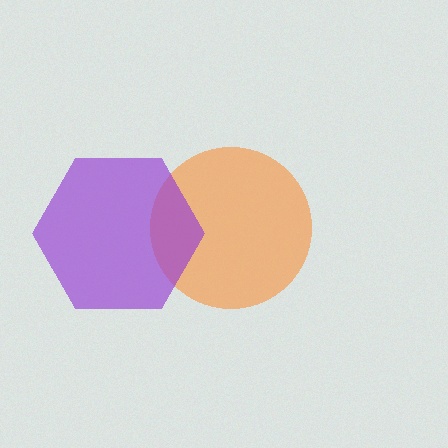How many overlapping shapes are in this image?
There are 2 overlapping shapes in the image.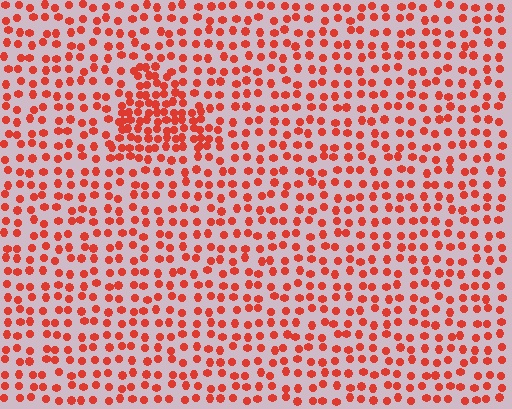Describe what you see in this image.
The image contains small red elements arranged at two different densities. A triangle-shaped region is visible where the elements are more densely packed than the surrounding area.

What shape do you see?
I see a triangle.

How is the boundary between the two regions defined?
The boundary is defined by a change in element density (approximately 2.0x ratio). All elements are the same color, size, and shape.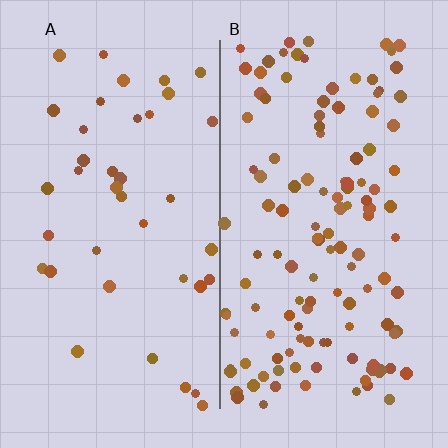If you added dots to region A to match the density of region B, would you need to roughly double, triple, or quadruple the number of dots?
Approximately triple.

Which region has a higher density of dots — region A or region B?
B (the right).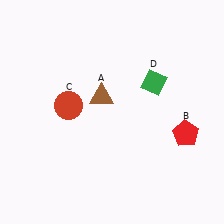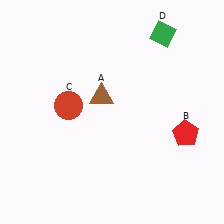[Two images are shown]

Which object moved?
The green diamond (D) moved up.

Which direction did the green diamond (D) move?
The green diamond (D) moved up.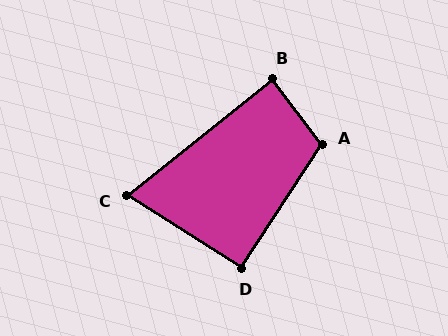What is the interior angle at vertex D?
Approximately 91 degrees (approximately right).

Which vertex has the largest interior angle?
A, at approximately 109 degrees.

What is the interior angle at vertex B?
Approximately 89 degrees (approximately right).